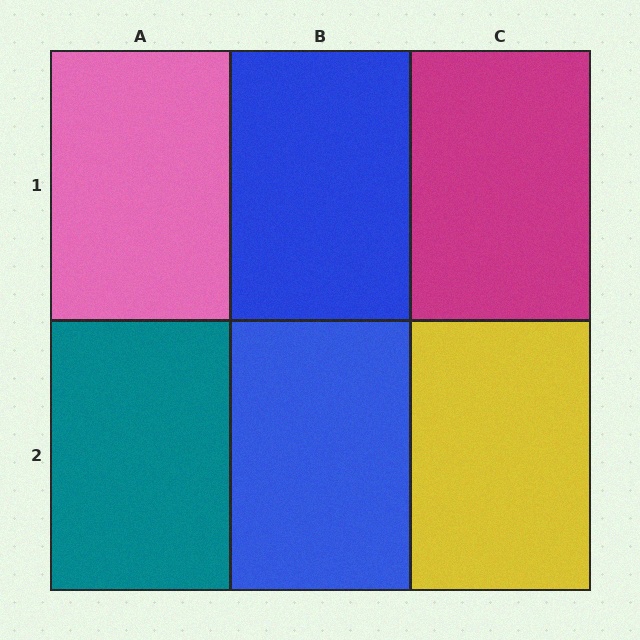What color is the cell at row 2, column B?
Blue.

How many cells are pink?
1 cell is pink.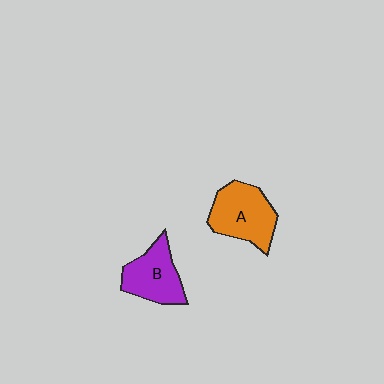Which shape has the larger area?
Shape A (orange).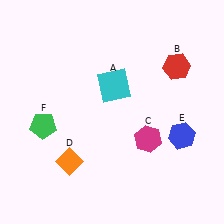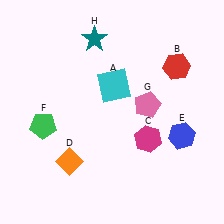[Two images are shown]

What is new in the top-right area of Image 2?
A pink pentagon (G) was added in the top-right area of Image 2.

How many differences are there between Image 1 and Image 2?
There are 2 differences between the two images.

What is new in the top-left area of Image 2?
A teal star (H) was added in the top-left area of Image 2.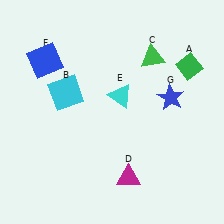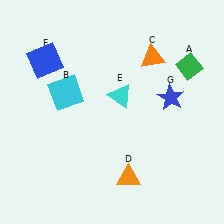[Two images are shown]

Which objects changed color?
C changed from green to orange. D changed from magenta to orange.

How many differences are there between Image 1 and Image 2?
There are 2 differences between the two images.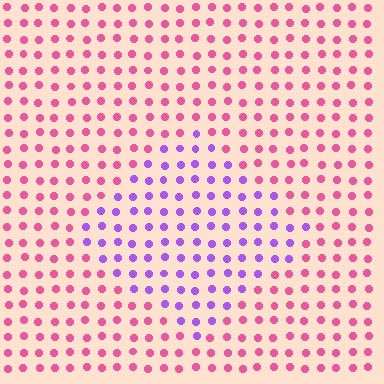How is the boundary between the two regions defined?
The boundary is defined purely by a slight shift in hue (about 57 degrees). Spacing, size, and orientation are identical on both sides.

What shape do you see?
I see a diamond.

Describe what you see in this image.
The image is filled with small pink elements in a uniform arrangement. A diamond-shaped region is visible where the elements are tinted to a slightly different hue, forming a subtle color boundary.